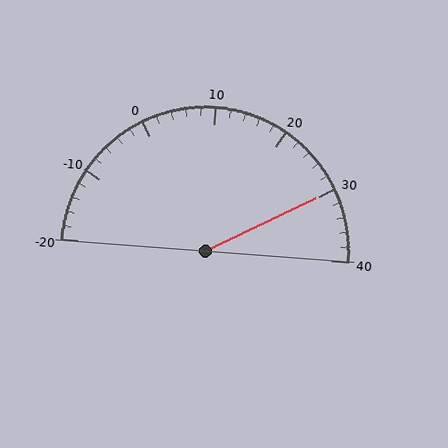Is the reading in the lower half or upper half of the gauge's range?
The reading is in the upper half of the range (-20 to 40).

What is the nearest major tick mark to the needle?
The nearest major tick mark is 30.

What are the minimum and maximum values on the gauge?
The gauge ranges from -20 to 40.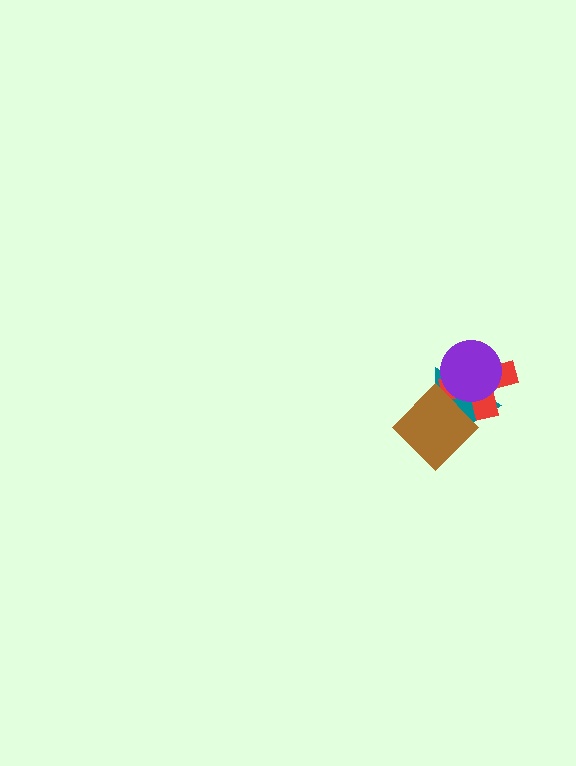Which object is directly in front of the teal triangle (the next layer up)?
The red cross is directly in front of the teal triangle.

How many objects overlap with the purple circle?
2 objects overlap with the purple circle.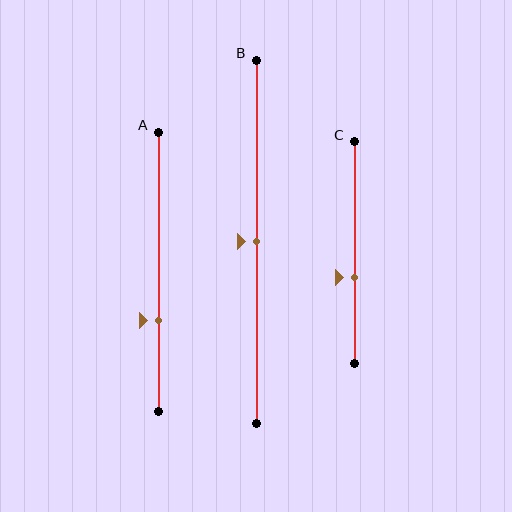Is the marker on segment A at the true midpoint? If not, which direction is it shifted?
No, the marker on segment A is shifted downward by about 17% of the segment length.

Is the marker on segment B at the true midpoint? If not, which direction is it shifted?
Yes, the marker on segment B is at the true midpoint.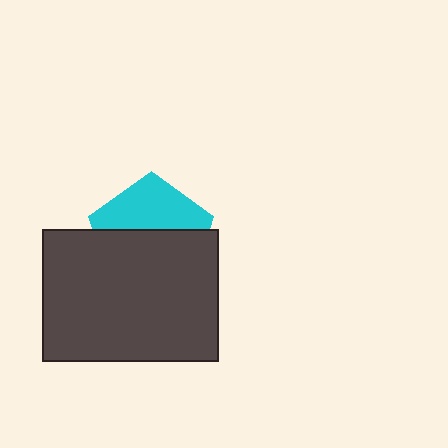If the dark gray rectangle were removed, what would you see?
You would see the complete cyan pentagon.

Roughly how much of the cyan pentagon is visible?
A small part of it is visible (roughly 42%).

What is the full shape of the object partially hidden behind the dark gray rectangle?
The partially hidden object is a cyan pentagon.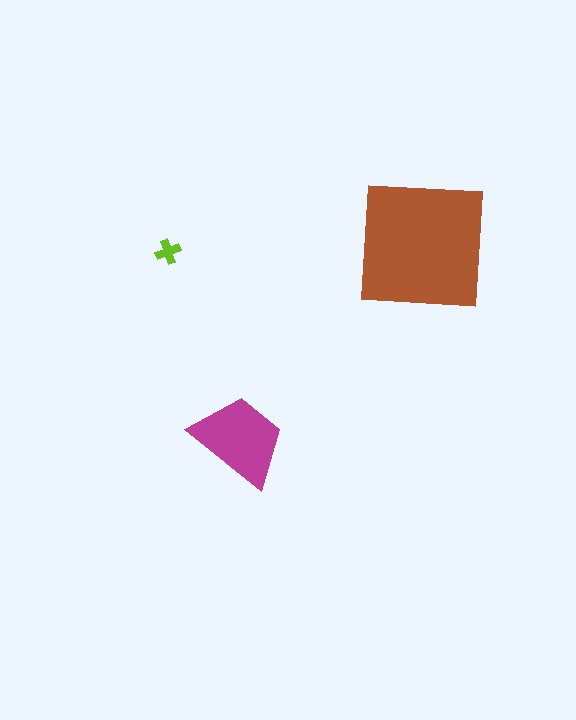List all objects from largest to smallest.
The brown square, the magenta trapezoid, the lime cross.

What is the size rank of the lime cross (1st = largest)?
3rd.